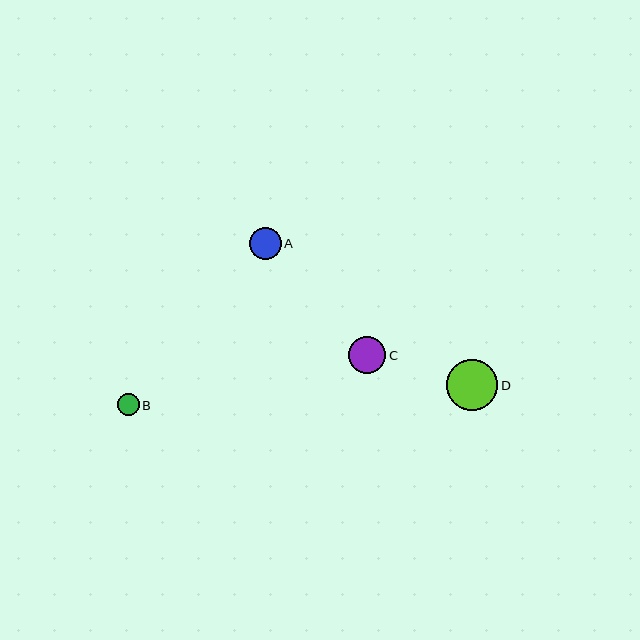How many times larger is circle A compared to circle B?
Circle A is approximately 1.5 times the size of circle B.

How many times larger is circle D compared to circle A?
Circle D is approximately 1.6 times the size of circle A.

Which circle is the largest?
Circle D is the largest with a size of approximately 51 pixels.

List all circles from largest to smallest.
From largest to smallest: D, C, A, B.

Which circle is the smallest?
Circle B is the smallest with a size of approximately 22 pixels.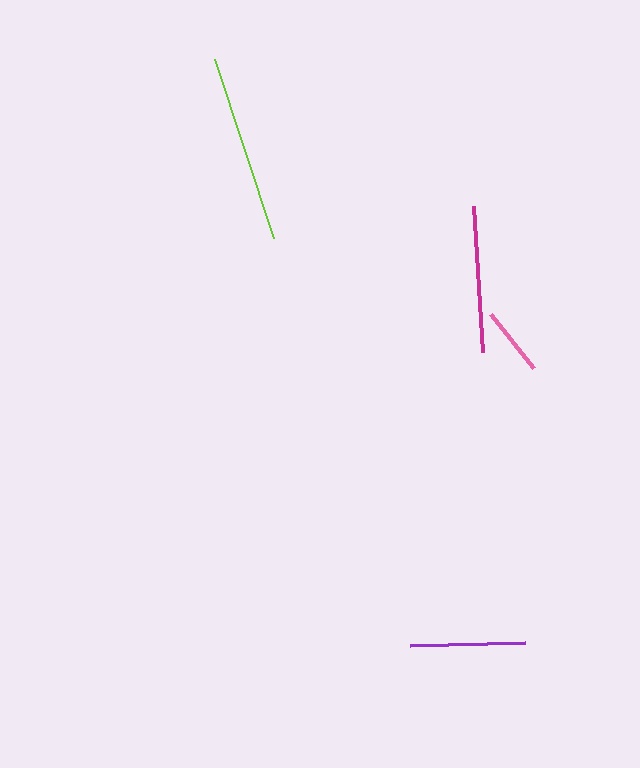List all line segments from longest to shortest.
From longest to shortest: lime, magenta, purple, pink.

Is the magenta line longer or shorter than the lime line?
The lime line is longer than the magenta line.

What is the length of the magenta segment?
The magenta segment is approximately 146 pixels long.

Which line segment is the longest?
The lime line is the longest at approximately 188 pixels.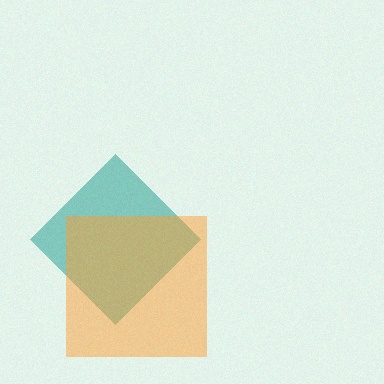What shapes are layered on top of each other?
The layered shapes are: a teal diamond, an orange square.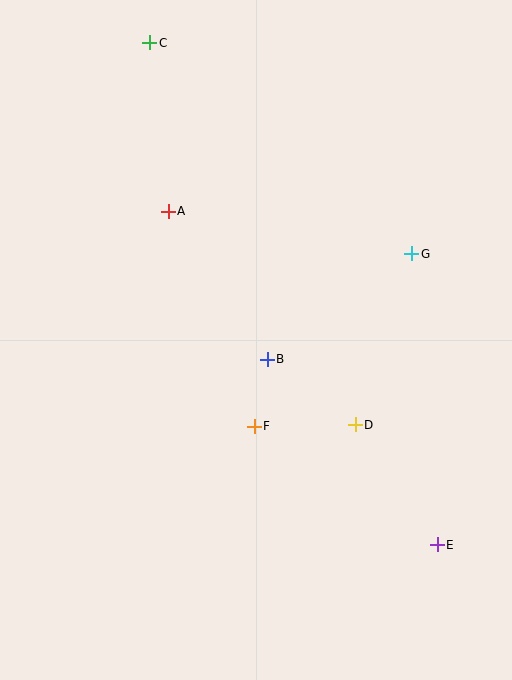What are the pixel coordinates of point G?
Point G is at (412, 254).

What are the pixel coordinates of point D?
Point D is at (355, 425).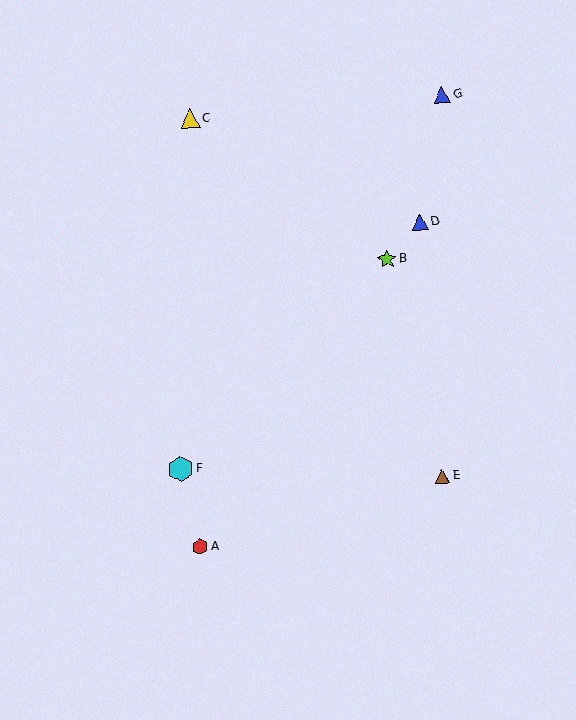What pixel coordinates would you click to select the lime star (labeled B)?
Click at (387, 260) to select the lime star B.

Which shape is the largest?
The cyan hexagon (labeled F) is the largest.